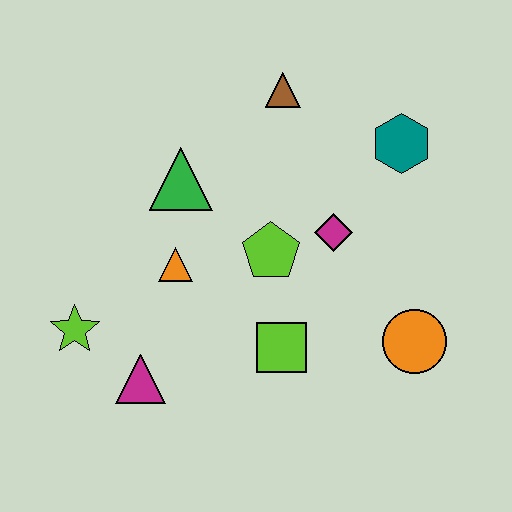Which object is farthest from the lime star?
The teal hexagon is farthest from the lime star.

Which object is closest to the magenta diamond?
The lime pentagon is closest to the magenta diamond.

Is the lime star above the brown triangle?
No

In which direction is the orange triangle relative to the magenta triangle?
The orange triangle is above the magenta triangle.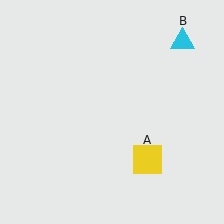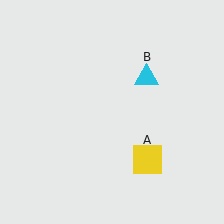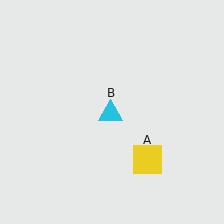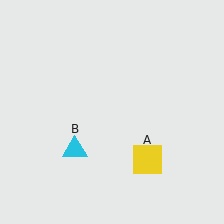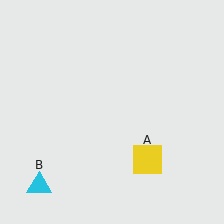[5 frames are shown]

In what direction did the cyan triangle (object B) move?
The cyan triangle (object B) moved down and to the left.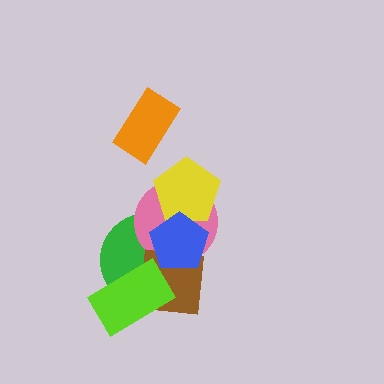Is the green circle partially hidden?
Yes, it is partially covered by another shape.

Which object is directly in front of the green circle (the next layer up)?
The pink circle is directly in front of the green circle.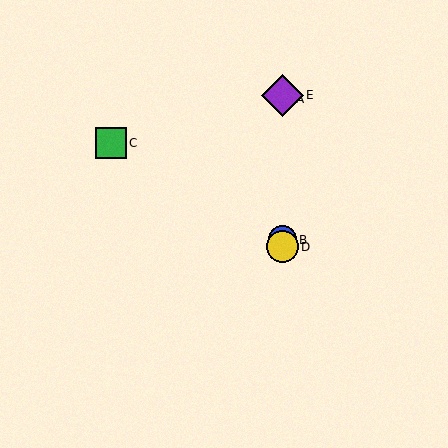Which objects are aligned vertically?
Objects A, B, D, E are aligned vertically.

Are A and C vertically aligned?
No, A is at x≈282 and C is at x≈111.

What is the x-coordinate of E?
Object E is at x≈282.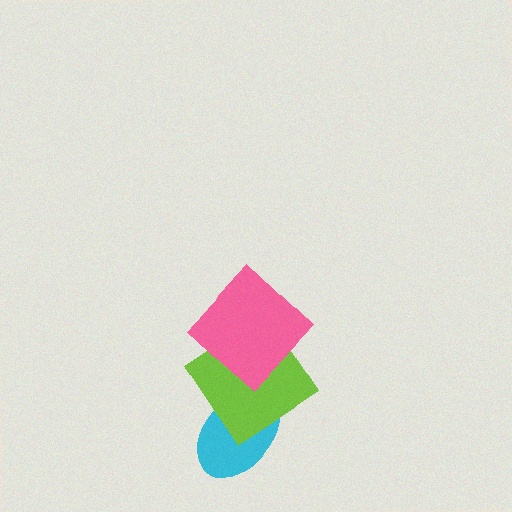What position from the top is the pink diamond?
The pink diamond is 1st from the top.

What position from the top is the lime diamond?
The lime diamond is 2nd from the top.